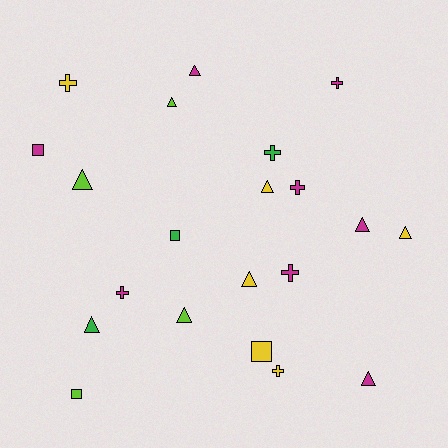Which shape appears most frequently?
Triangle, with 10 objects.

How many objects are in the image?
There are 21 objects.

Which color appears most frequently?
Magenta, with 8 objects.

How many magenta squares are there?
There is 1 magenta square.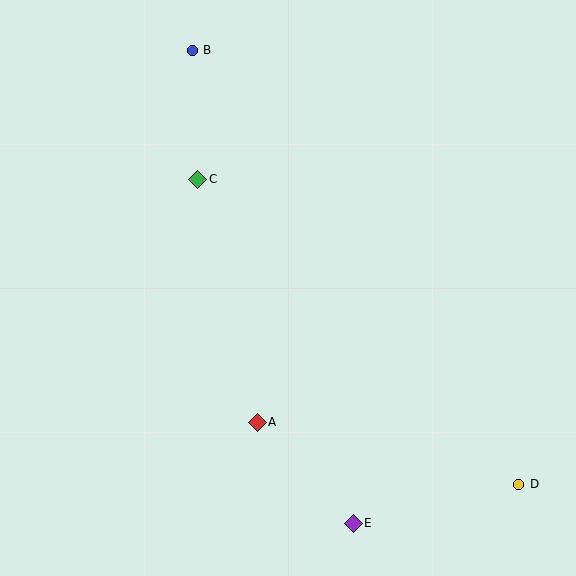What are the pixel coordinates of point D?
Point D is at (519, 484).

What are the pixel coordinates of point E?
Point E is at (353, 523).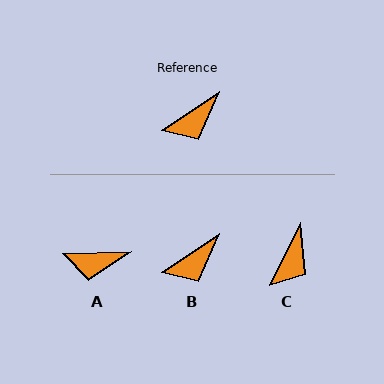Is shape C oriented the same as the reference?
No, it is off by about 30 degrees.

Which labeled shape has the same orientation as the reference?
B.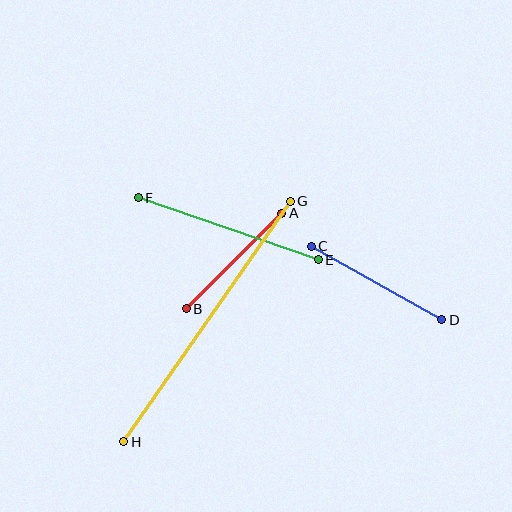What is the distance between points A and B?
The distance is approximately 135 pixels.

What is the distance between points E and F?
The distance is approximately 190 pixels.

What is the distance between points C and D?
The distance is approximately 150 pixels.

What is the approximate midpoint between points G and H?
The midpoint is at approximately (207, 322) pixels.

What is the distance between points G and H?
The distance is approximately 292 pixels.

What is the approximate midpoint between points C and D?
The midpoint is at approximately (377, 283) pixels.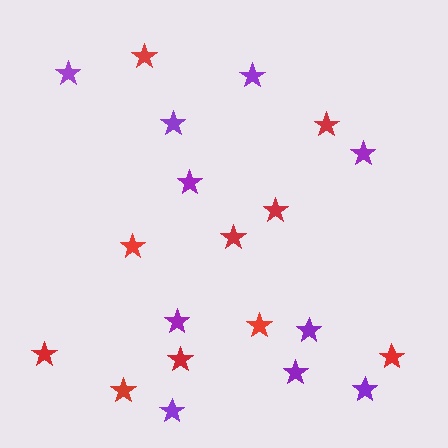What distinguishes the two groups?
There are 2 groups: one group of purple stars (10) and one group of red stars (10).